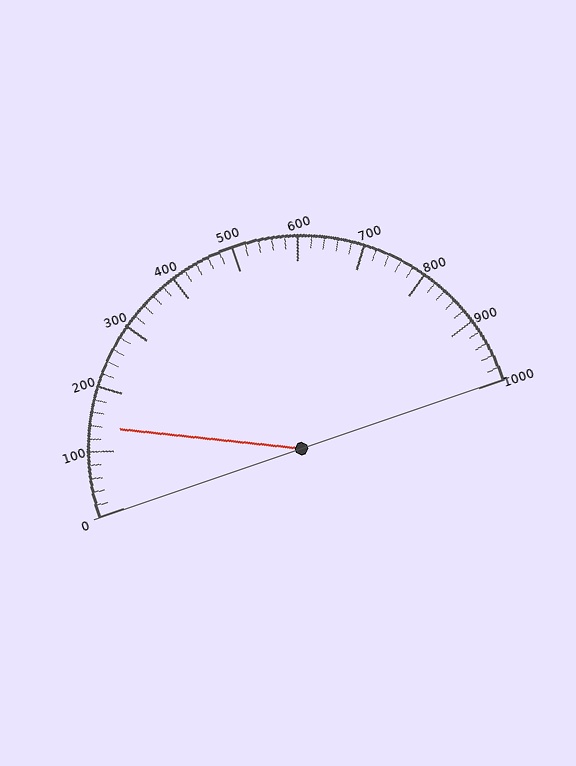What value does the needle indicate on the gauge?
The needle indicates approximately 140.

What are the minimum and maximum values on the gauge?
The gauge ranges from 0 to 1000.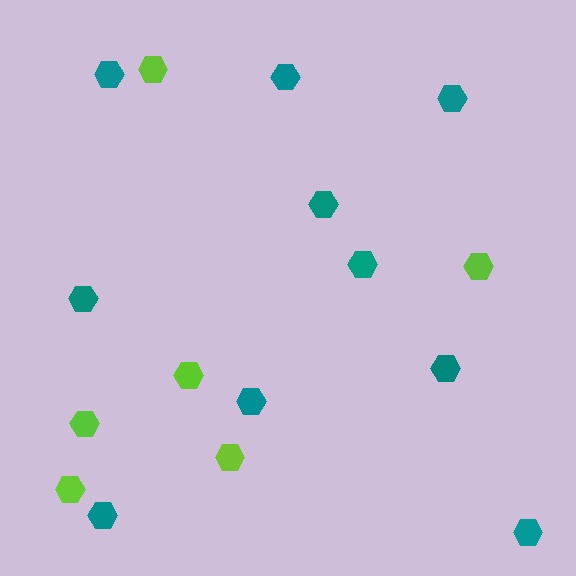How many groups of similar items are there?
There are 2 groups: one group of teal hexagons (10) and one group of lime hexagons (6).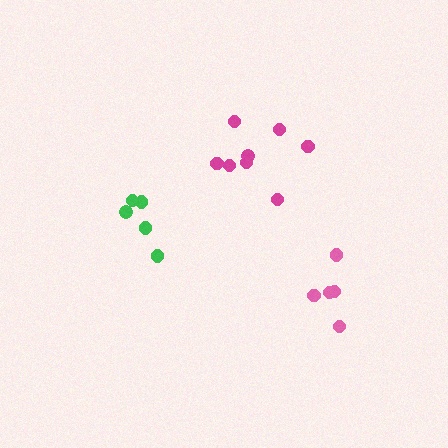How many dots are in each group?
Group 1: 8 dots, Group 2: 5 dots, Group 3: 5 dots (18 total).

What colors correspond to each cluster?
The clusters are colored: magenta, green, pink.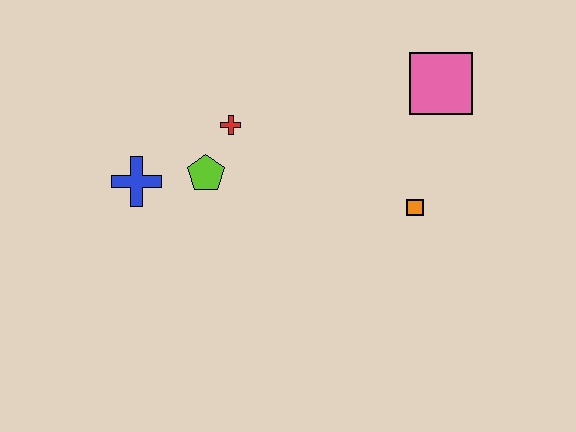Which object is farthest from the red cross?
The pink square is farthest from the red cross.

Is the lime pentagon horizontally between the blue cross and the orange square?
Yes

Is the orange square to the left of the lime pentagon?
No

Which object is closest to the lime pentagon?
The red cross is closest to the lime pentagon.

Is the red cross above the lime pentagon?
Yes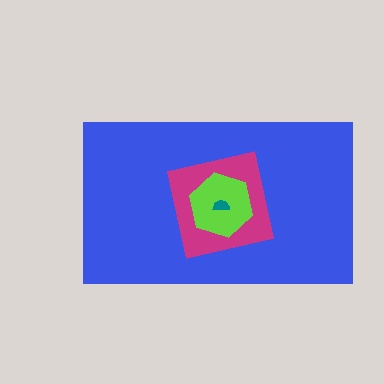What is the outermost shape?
The blue rectangle.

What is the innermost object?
The teal semicircle.